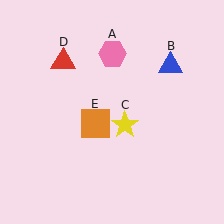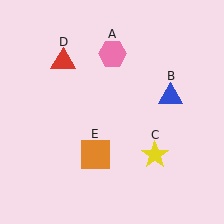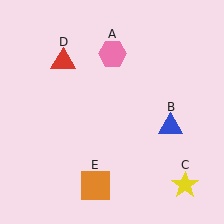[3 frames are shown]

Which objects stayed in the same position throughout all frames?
Pink hexagon (object A) and red triangle (object D) remained stationary.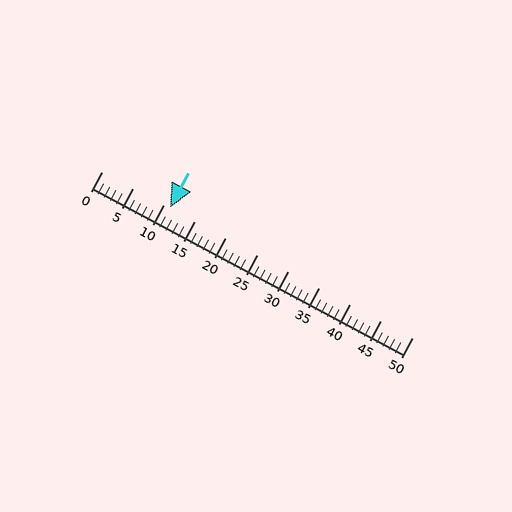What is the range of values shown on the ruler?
The ruler shows values from 0 to 50.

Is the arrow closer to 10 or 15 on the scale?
The arrow is closer to 10.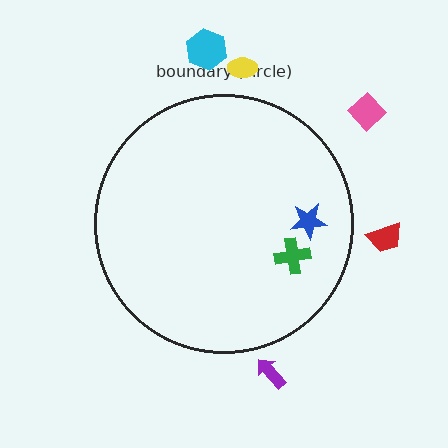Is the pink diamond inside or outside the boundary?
Outside.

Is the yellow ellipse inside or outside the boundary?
Outside.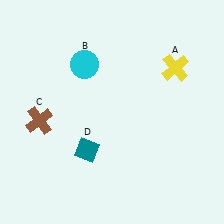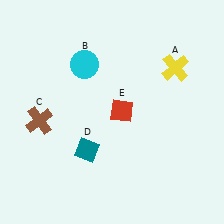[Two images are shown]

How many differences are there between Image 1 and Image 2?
There is 1 difference between the two images.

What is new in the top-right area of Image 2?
A red diamond (E) was added in the top-right area of Image 2.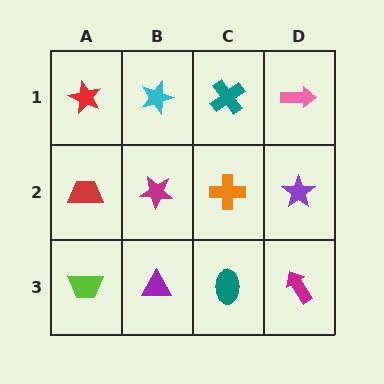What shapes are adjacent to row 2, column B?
A cyan star (row 1, column B), a purple triangle (row 3, column B), a red trapezoid (row 2, column A), an orange cross (row 2, column C).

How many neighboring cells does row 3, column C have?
3.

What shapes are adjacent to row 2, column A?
A red star (row 1, column A), a lime trapezoid (row 3, column A), a magenta star (row 2, column B).